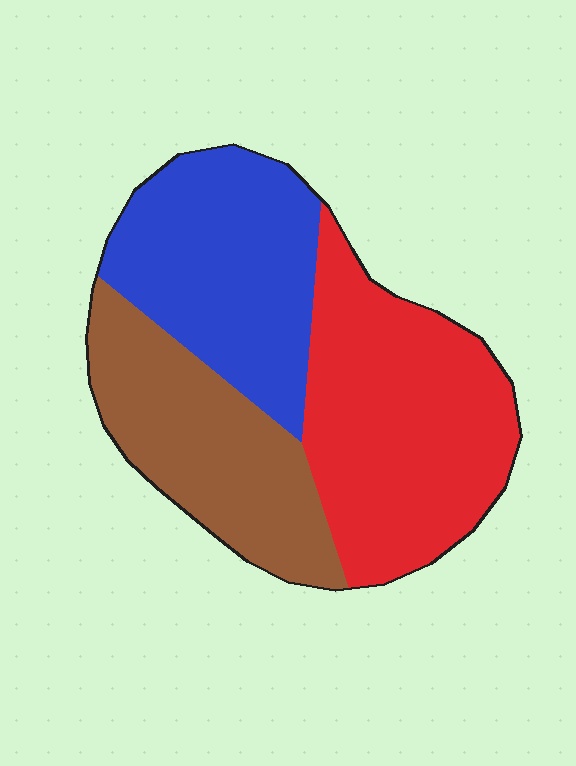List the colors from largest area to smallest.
From largest to smallest: red, blue, brown.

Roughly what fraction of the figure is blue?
Blue takes up between a sixth and a third of the figure.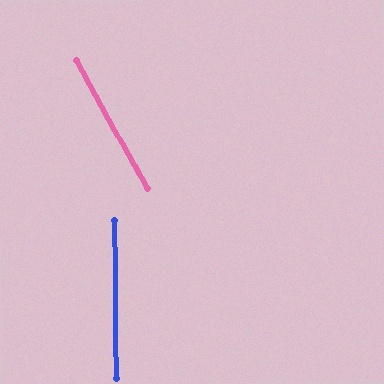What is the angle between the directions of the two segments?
Approximately 28 degrees.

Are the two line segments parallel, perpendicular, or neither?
Neither parallel nor perpendicular — they differ by about 28°.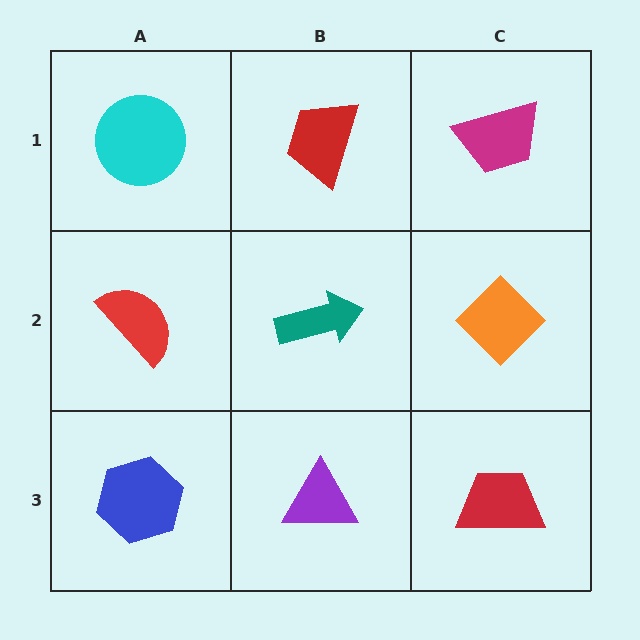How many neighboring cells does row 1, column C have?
2.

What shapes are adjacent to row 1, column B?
A teal arrow (row 2, column B), a cyan circle (row 1, column A), a magenta trapezoid (row 1, column C).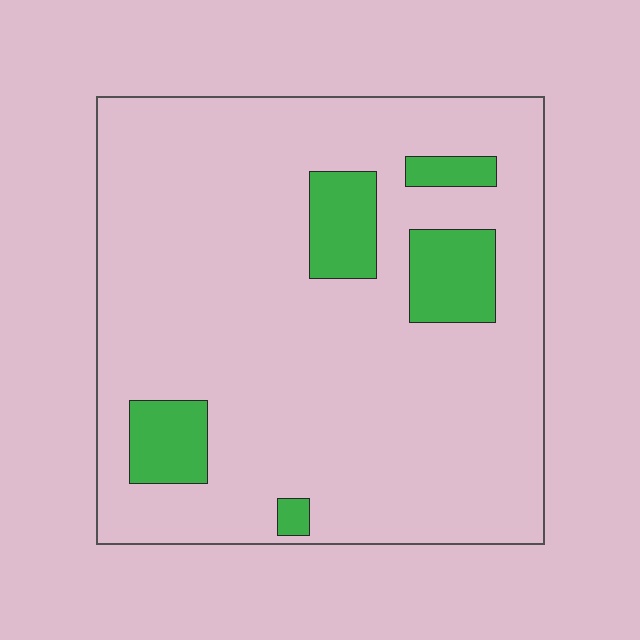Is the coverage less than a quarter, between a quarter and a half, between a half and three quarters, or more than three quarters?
Less than a quarter.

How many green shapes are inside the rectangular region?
5.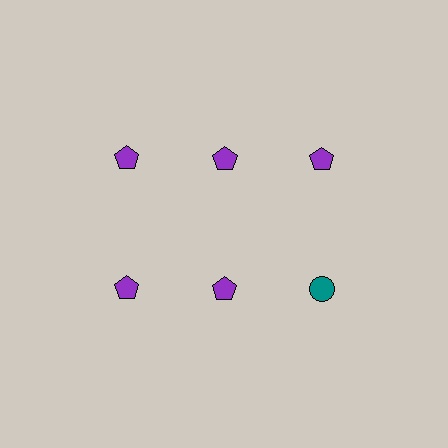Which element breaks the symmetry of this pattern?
The teal circle in the second row, center column breaks the symmetry. All other shapes are purple pentagons.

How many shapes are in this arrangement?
There are 6 shapes arranged in a grid pattern.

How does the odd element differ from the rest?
It differs in both color (teal instead of purple) and shape (circle instead of pentagon).